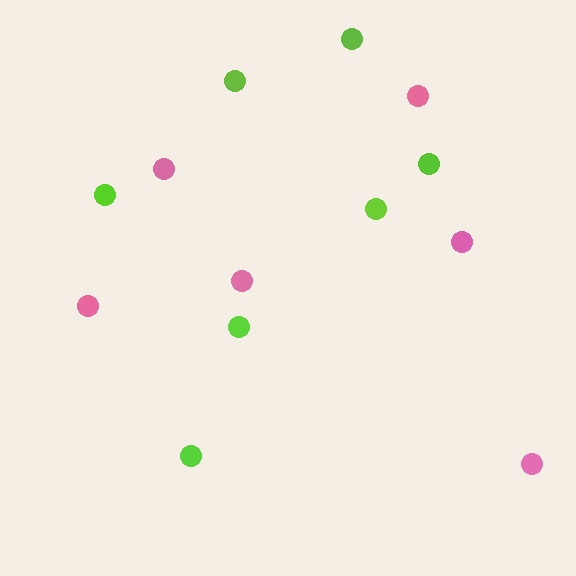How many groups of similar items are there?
There are 2 groups: one group of pink circles (6) and one group of lime circles (7).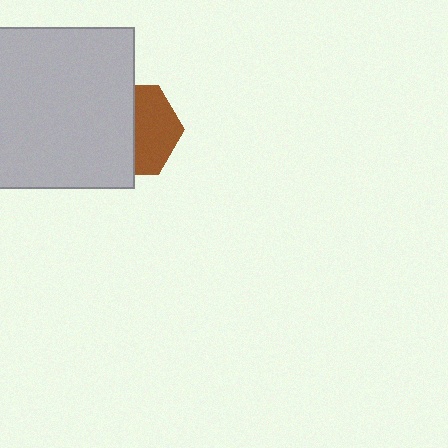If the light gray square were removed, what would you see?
You would see the complete brown hexagon.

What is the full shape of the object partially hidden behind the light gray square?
The partially hidden object is a brown hexagon.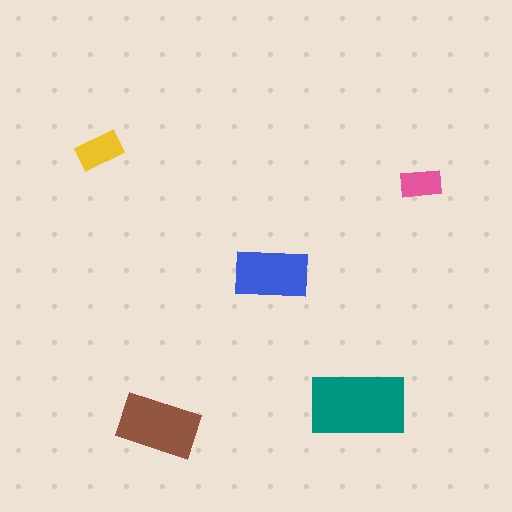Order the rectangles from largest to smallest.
the teal one, the brown one, the blue one, the yellow one, the pink one.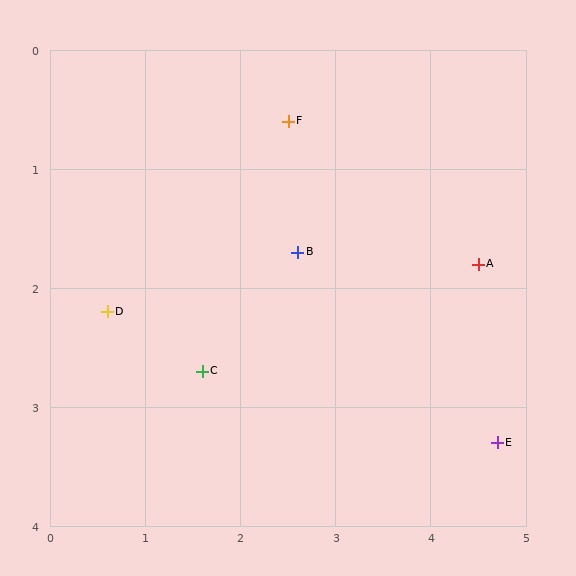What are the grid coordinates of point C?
Point C is at approximately (1.6, 2.7).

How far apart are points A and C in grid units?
Points A and C are about 3.0 grid units apart.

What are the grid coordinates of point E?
Point E is at approximately (4.7, 3.3).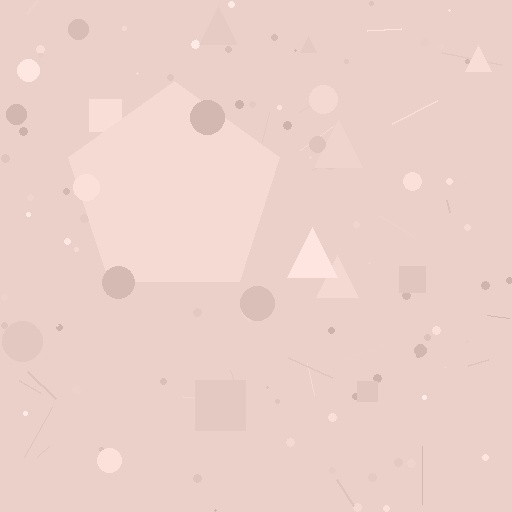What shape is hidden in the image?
A pentagon is hidden in the image.